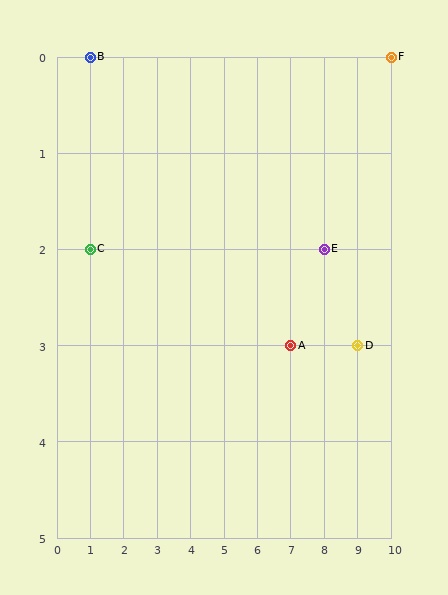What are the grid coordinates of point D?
Point D is at grid coordinates (9, 3).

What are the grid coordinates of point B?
Point B is at grid coordinates (1, 0).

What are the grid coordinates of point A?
Point A is at grid coordinates (7, 3).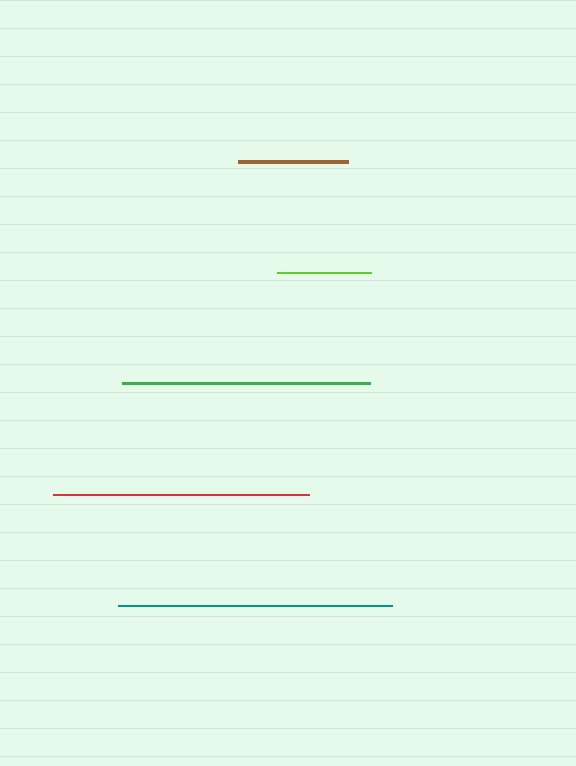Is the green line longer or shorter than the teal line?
The teal line is longer than the green line.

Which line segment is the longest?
The teal line is the longest at approximately 274 pixels.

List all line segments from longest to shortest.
From longest to shortest: teal, red, green, brown, lime.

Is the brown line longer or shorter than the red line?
The red line is longer than the brown line.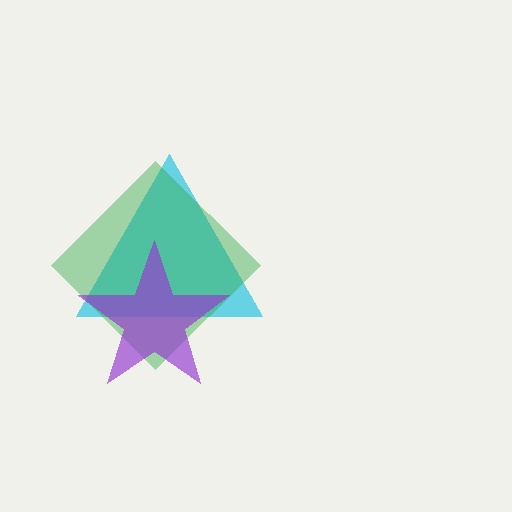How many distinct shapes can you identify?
There are 3 distinct shapes: a cyan triangle, a green diamond, a purple star.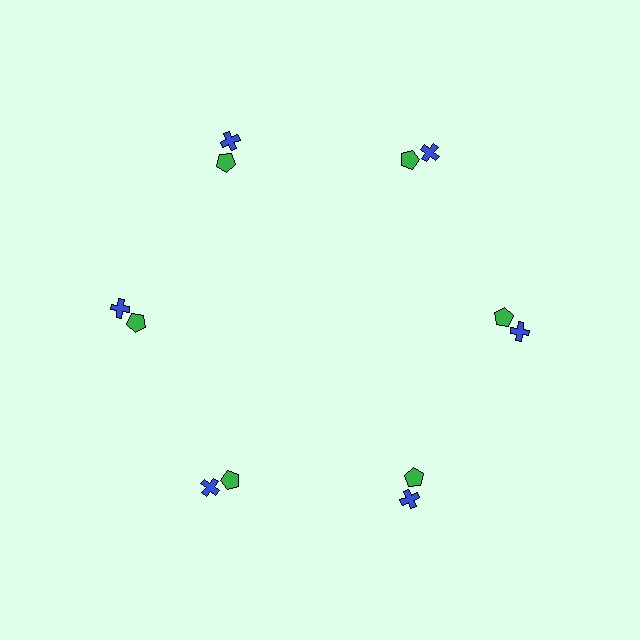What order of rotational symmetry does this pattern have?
This pattern has 6-fold rotational symmetry.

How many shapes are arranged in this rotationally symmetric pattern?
There are 12 shapes, arranged in 6 groups of 2.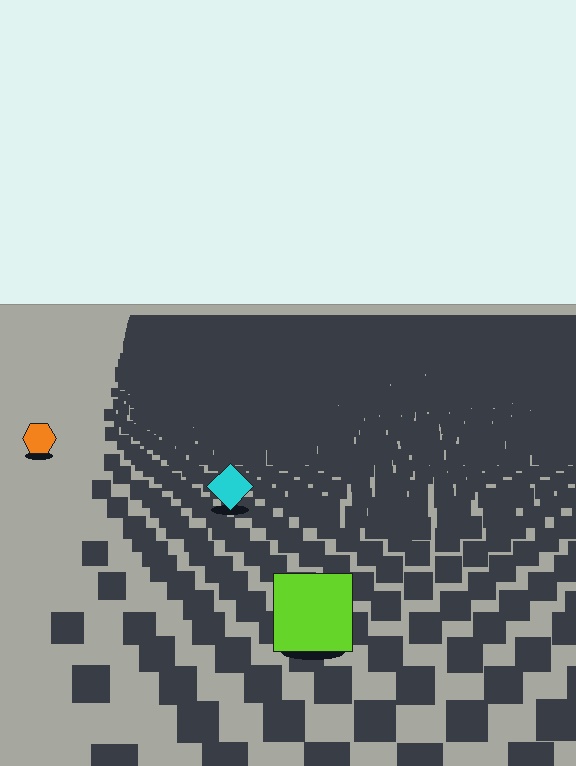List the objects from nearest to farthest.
From nearest to farthest: the lime square, the cyan diamond, the orange hexagon.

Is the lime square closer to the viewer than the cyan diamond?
Yes. The lime square is closer — you can tell from the texture gradient: the ground texture is coarser near it.